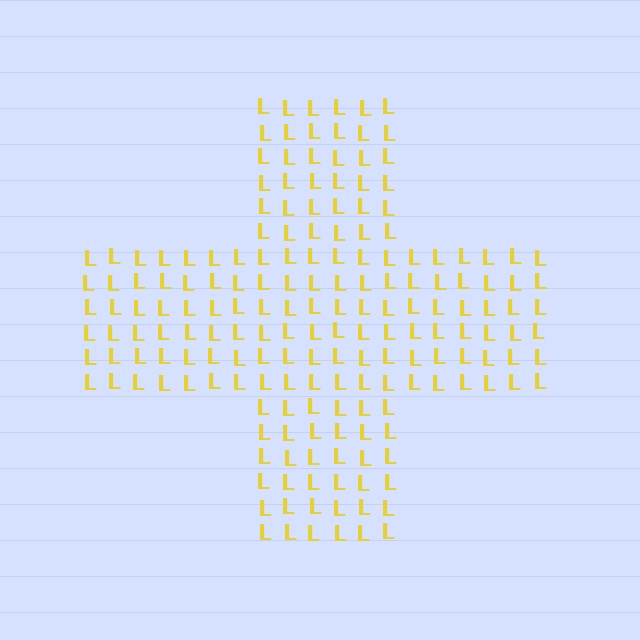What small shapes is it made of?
It is made of small letter L's.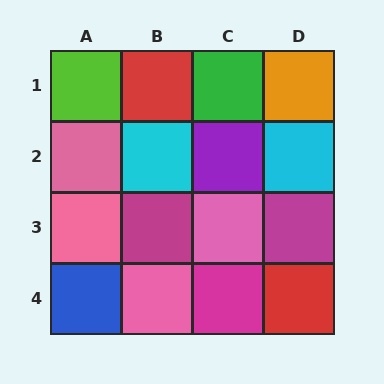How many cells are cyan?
2 cells are cyan.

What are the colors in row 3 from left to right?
Pink, magenta, pink, magenta.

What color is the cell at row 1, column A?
Lime.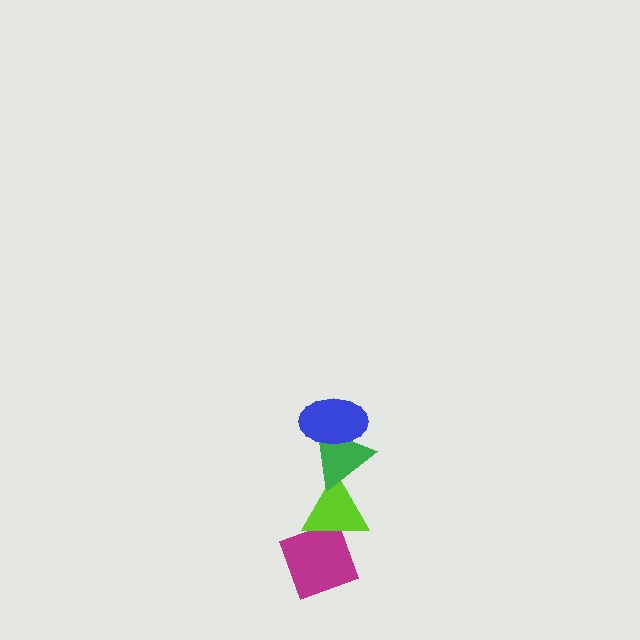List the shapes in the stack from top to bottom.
From top to bottom: the blue ellipse, the green triangle, the lime triangle, the magenta diamond.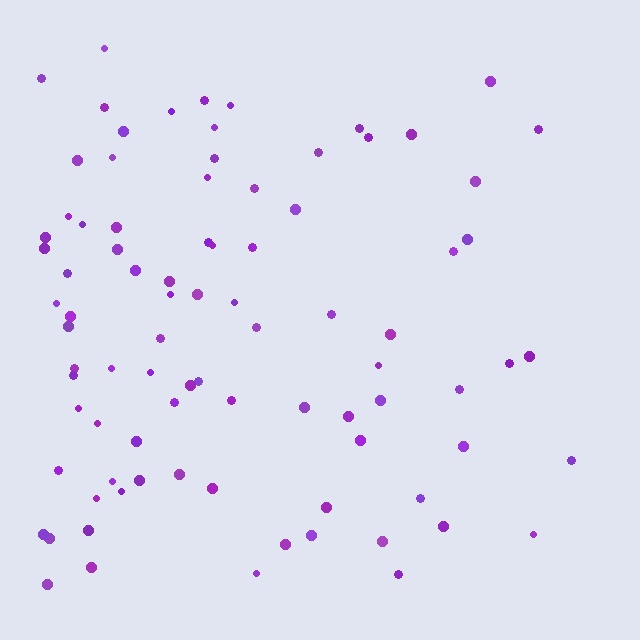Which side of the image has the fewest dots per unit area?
The right.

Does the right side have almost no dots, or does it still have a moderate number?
Still a moderate number, just noticeably fewer than the left.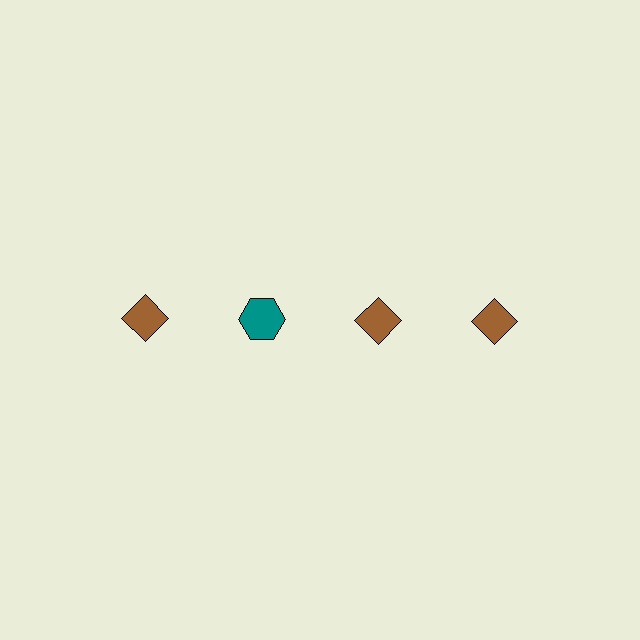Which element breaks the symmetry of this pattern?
The teal hexagon in the top row, second from left column breaks the symmetry. All other shapes are brown diamonds.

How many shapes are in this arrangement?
There are 4 shapes arranged in a grid pattern.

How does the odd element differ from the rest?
It differs in both color (teal instead of brown) and shape (hexagon instead of diamond).